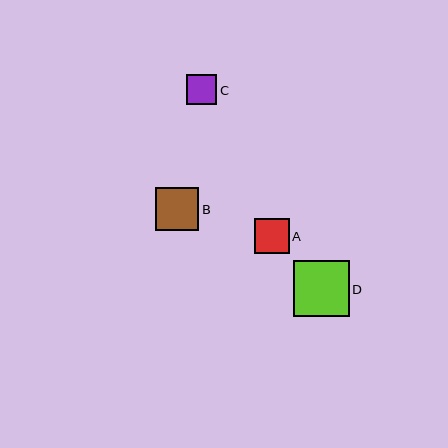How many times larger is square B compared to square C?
Square B is approximately 1.4 times the size of square C.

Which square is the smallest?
Square C is the smallest with a size of approximately 31 pixels.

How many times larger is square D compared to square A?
Square D is approximately 1.6 times the size of square A.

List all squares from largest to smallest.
From largest to smallest: D, B, A, C.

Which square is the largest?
Square D is the largest with a size of approximately 55 pixels.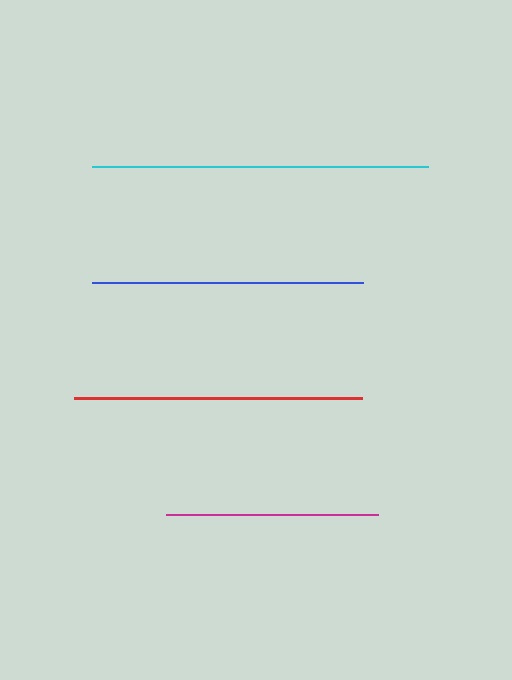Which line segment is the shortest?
The magenta line is the shortest at approximately 212 pixels.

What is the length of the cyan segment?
The cyan segment is approximately 336 pixels long.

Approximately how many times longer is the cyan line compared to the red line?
The cyan line is approximately 1.2 times the length of the red line.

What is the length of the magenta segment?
The magenta segment is approximately 212 pixels long.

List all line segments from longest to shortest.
From longest to shortest: cyan, red, blue, magenta.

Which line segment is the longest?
The cyan line is the longest at approximately 336 pixels.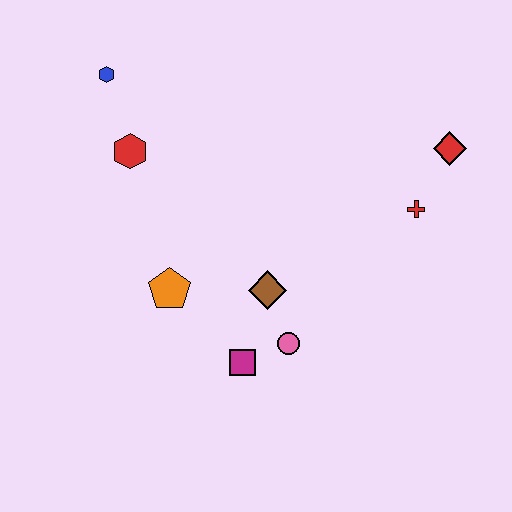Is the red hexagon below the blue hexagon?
Yes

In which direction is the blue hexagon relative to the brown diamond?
The blue hexagon is above the brown diamond.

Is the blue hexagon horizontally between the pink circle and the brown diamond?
No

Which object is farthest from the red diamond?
The blue hexagon is farthest from the red diamond.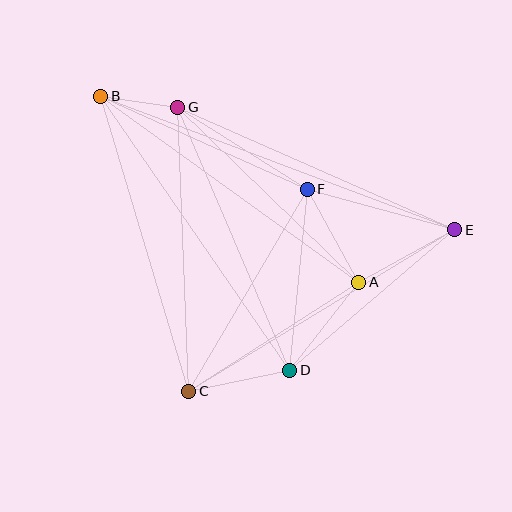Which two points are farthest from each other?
Points B and E are farthest from each other.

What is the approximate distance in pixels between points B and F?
The distance between B and F is approximately 227 pixels.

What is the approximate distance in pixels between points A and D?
The distance between A and D is approximately 112 pixels.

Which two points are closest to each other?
Points B and G are closest to each other.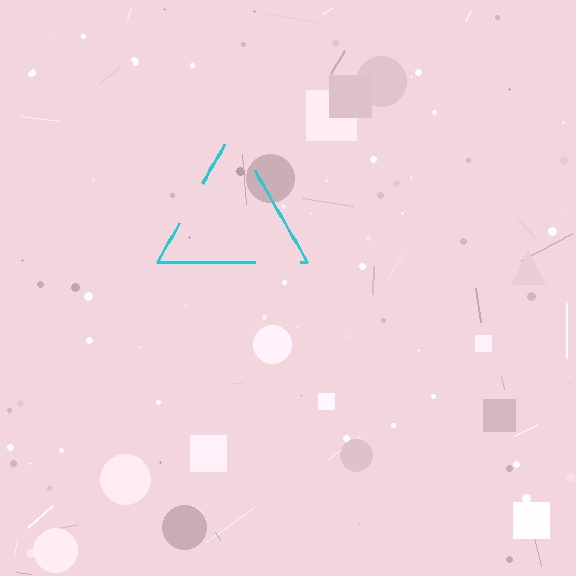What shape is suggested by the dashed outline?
The dashed outline suggests a triangle.